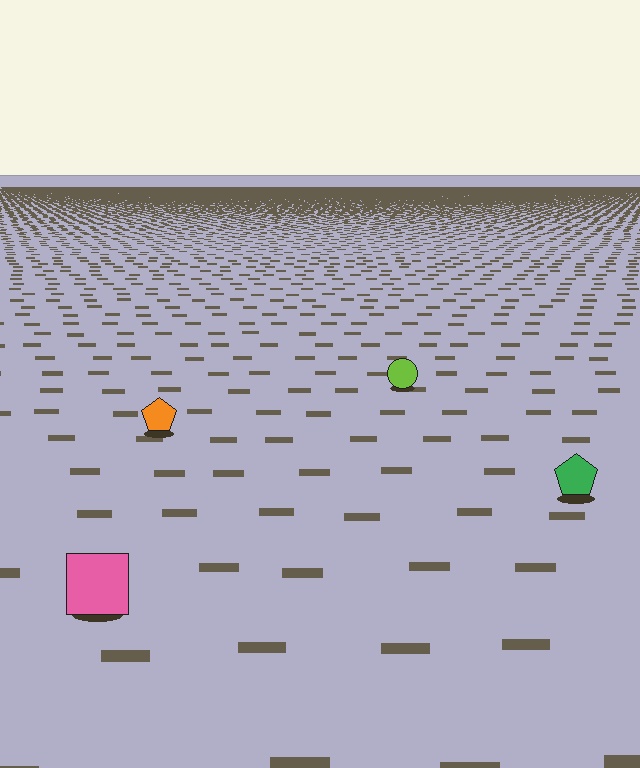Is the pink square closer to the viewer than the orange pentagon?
Yes. The pink square is closer — you can tell from the texture gradient: the ground texture is coarser near it.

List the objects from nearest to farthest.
From nearest to farthest: the pink square, the green pentagon, the orange pentagon, the lime circle.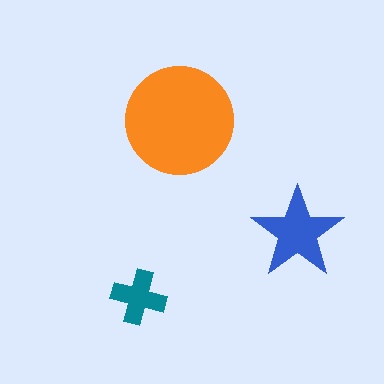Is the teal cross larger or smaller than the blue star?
Smaller.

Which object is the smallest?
The teal cross.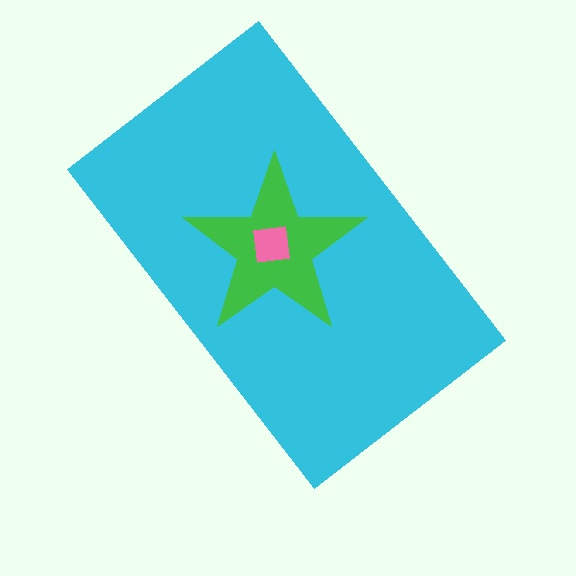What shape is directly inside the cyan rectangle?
The green star.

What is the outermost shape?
The cyan rectangle.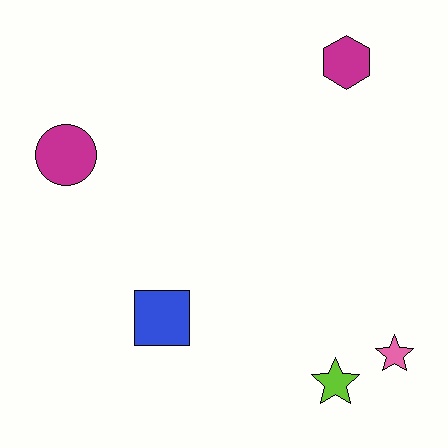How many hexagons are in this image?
There is 1 hexagon.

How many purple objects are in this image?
There are no purple objects.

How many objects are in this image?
There are 5 objects.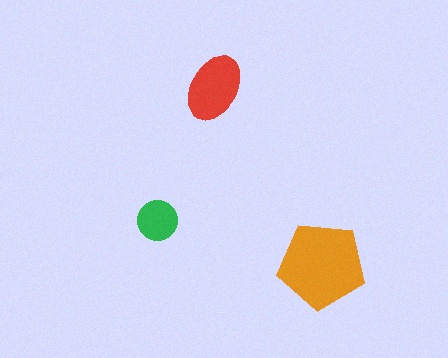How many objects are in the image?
There are 3 objects in the image.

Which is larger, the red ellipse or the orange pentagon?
The orange pentagon.